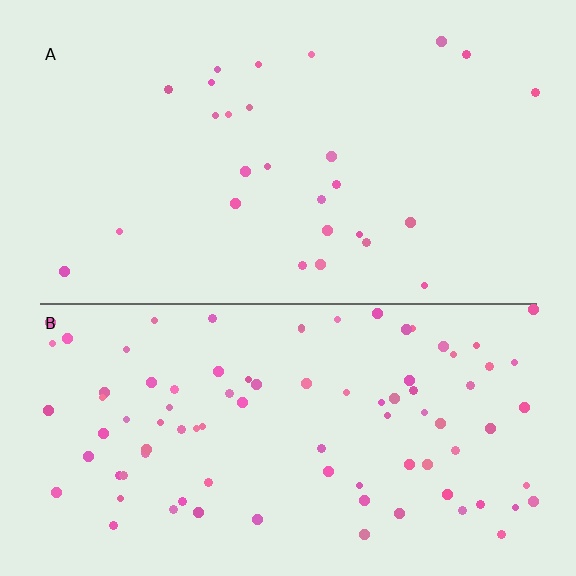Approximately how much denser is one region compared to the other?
Approximately 3.4× — region B over region A.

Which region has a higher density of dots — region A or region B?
B (the bottom).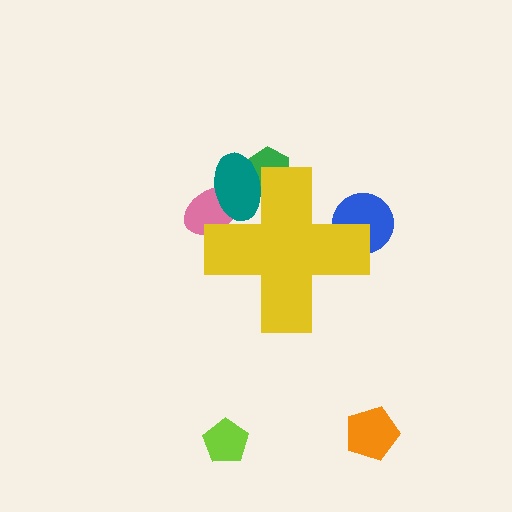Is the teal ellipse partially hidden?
Yes, the teal ellipse is partially hidden behind the yellow cross.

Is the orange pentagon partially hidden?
No, the orange pentagon is fully visible.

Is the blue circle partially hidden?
Yes, the blue circle is partially hidden behind the yellow cross.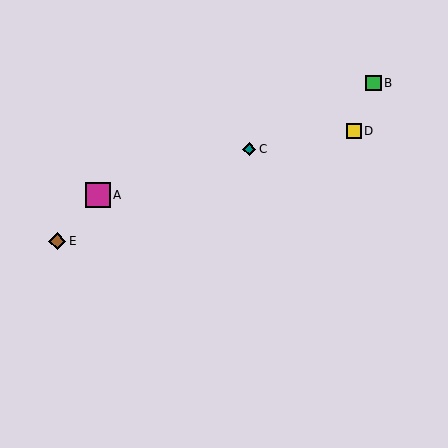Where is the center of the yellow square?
The center of the yellow square is at (354, 131).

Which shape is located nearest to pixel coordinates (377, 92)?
The green square (labeled B) at (373, 83) is nearest to that location.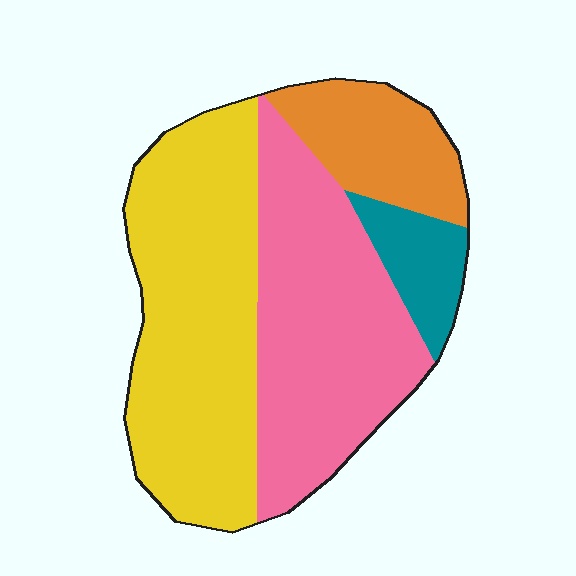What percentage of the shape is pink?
Pink takes up between a quarter and a half of the shape.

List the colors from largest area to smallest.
From largest to smallest: yellow, pink, orange, teal.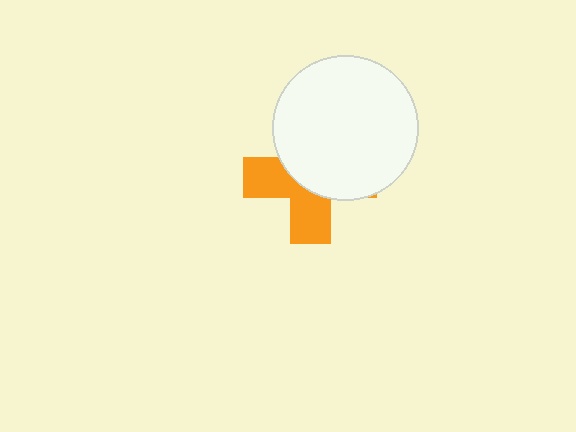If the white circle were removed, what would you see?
You would see the complete orange cross.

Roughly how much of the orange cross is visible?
A small part of it is visible (roughly 43%).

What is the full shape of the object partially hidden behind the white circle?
The partially hidden object is an orange cross.